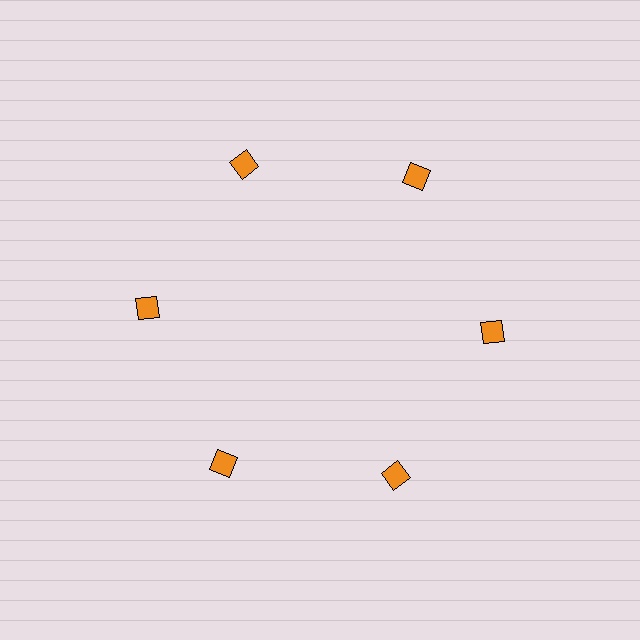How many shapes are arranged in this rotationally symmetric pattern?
There are 6 shapes, arranged in 6 groups of 1.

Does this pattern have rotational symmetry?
Yes, this pattern has 6-fold rotational symmetry. It looks the same after rotating 60 degrees around the center.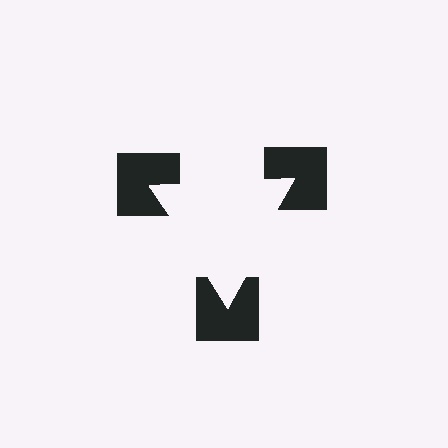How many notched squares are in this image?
There are 3 — one at each vertex of the illusory triangle.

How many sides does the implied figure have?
3 sides.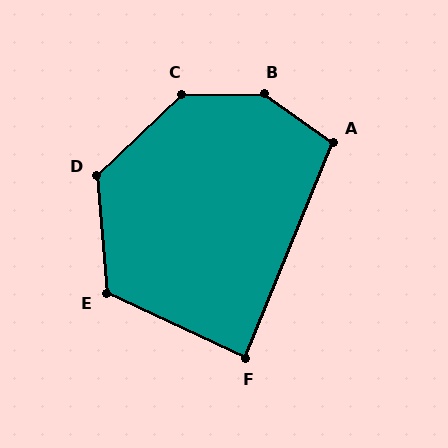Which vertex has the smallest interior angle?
F, at approximately 87 degrees.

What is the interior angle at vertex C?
Approximately 137 degrees (obtuse).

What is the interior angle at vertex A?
Approximately 103 degrees (obtuse).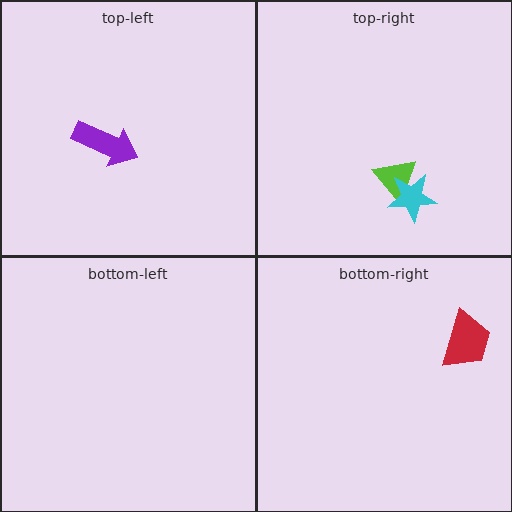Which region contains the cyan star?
The top-right region.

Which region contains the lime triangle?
The top-right region.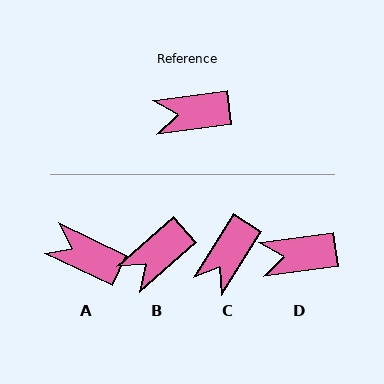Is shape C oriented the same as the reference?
No, it is off by about 51 degrees.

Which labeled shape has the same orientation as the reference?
D.